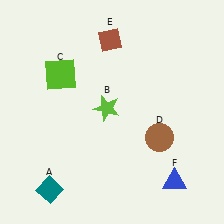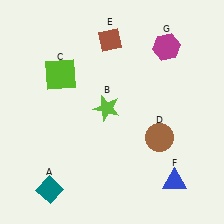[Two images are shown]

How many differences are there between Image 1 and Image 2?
There is 1 difference between the two images.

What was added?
A magenta hexagon (G) was added in Image 2.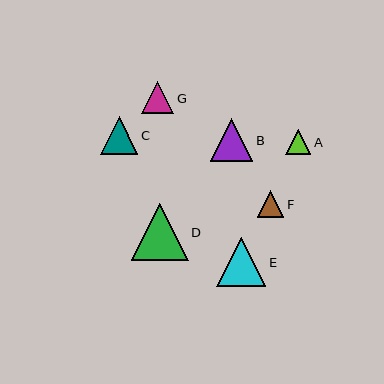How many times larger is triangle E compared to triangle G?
Triangle E is approximately 1.5 times the size of triangle G.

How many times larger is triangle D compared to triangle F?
Triangle D is approximately 2.1 times the size of triangle F.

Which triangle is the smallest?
Triangle A is the smallest with a size of approximately 25 pixels.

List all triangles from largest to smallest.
From largest to smallest: D, E, B, C, G, F, A.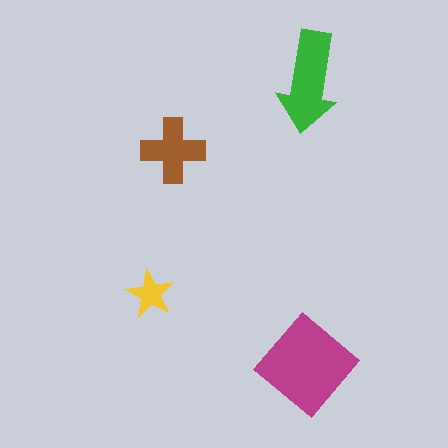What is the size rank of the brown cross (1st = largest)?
3rd.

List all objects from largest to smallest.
The magenta diamond, the green arrow, the brown cross, the yellow star.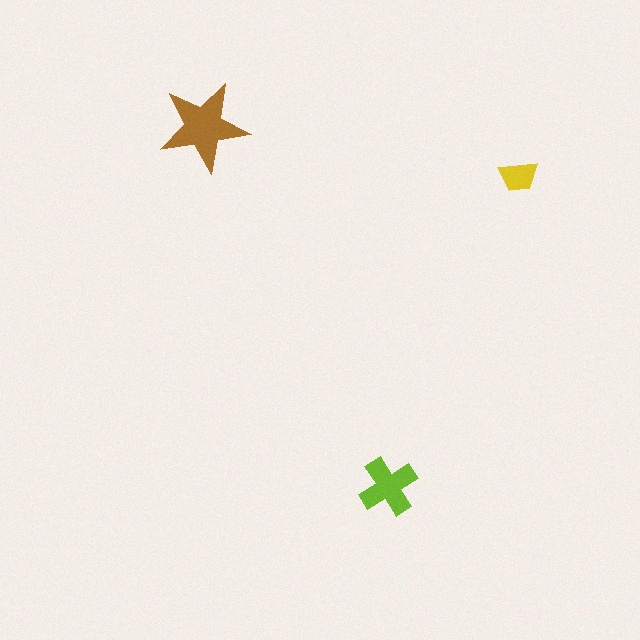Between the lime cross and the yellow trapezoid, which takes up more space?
The lime cross.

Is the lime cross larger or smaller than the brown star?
Smaller.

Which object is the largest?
The brown star.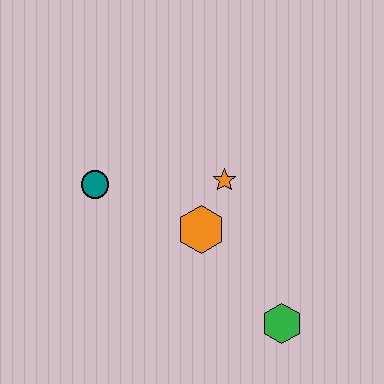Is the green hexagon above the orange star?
No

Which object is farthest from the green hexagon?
The teal circle is farthest from the green hexagon.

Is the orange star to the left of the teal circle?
No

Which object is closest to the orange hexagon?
The orange star is closest to the orange hexagon.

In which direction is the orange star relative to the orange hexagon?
The orange star is above the orange hexagon.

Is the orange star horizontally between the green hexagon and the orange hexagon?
Yes